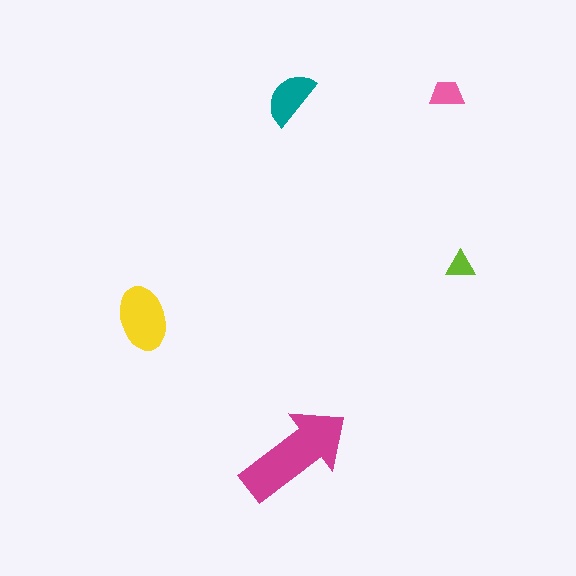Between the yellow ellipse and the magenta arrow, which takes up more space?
The magenta arrow.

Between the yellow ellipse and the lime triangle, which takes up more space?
The yellow ellipse.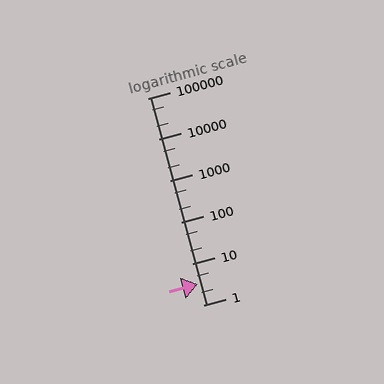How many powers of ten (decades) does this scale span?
The scale spans 5 decades, from 1 to 100000.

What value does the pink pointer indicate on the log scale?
The pointer indicates approximately 3.1.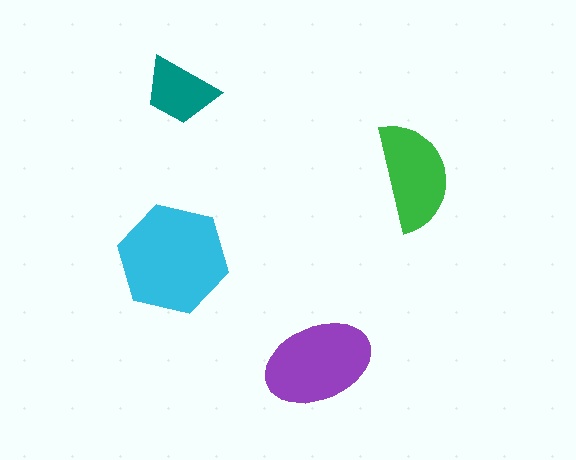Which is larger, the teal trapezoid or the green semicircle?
The green semicircle.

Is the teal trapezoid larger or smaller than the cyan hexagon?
Smaller.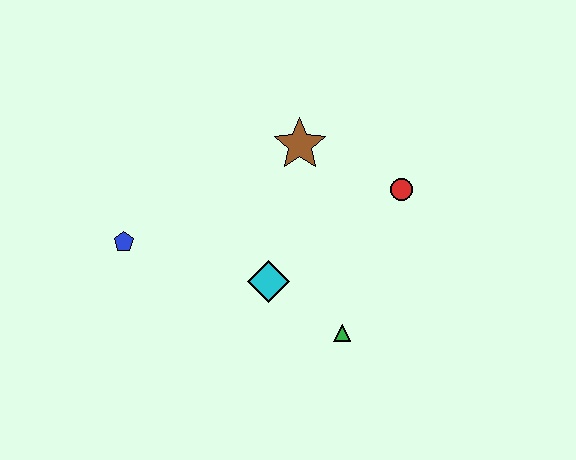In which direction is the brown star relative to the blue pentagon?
The brown star is to the right of the blue pentagon.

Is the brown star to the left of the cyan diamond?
No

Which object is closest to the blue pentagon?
The cyan diamond is closest to the blue pentagon.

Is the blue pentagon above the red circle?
No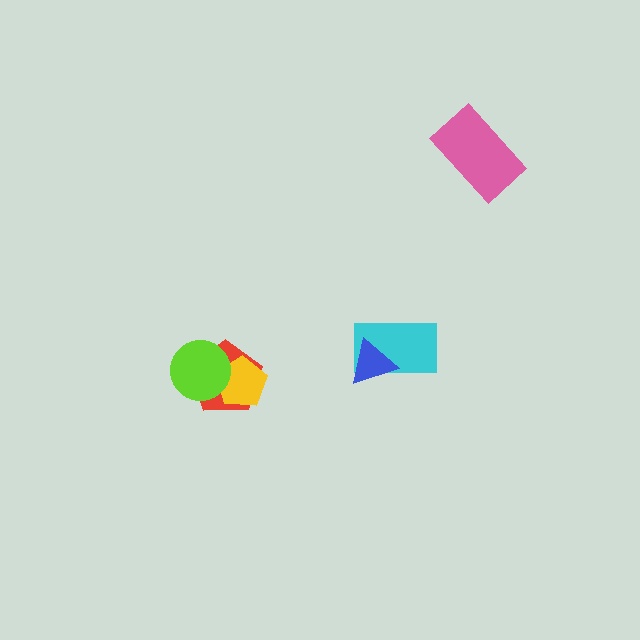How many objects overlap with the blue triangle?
1 object overlaps with the blue triangle.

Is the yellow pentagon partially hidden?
Yes, it is partially covered by another shape.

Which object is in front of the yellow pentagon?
The lime circle is in front of the yellow pentagon.